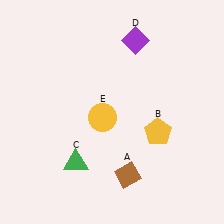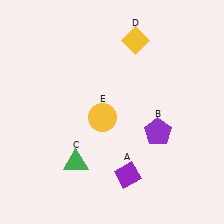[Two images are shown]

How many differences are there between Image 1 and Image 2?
There are 3 differences between the two images.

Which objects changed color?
A changed from brown to purple. B changed from yellow to purple. D changed from purple to yellow.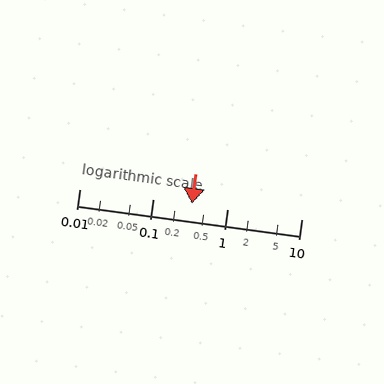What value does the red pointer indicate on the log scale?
The pointer indicates approximately 0.33.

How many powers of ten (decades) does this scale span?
The scale spans 3 decades, from 0.01 to 10.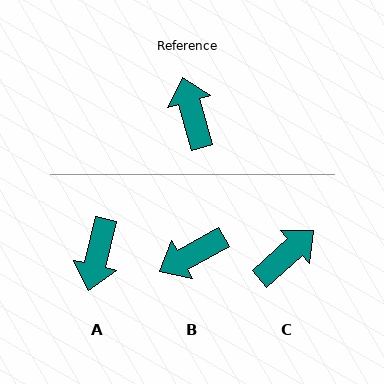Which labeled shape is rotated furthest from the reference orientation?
A, about 151 degrees away.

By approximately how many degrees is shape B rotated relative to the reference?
Approximately 103 degrees counter-clockwise.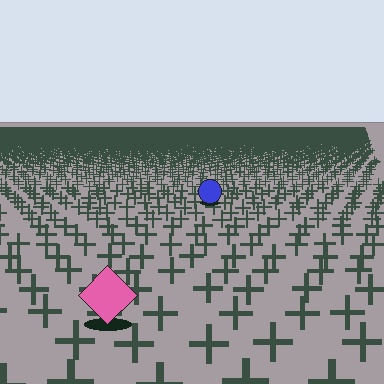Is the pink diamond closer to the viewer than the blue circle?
Yes. The pink diamond is closer — you can tell from the texture gradient: the ground texture is coarser near it.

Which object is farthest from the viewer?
The blue circle is farthest from the viewer. It appears smaller and the ground texture around it is denser.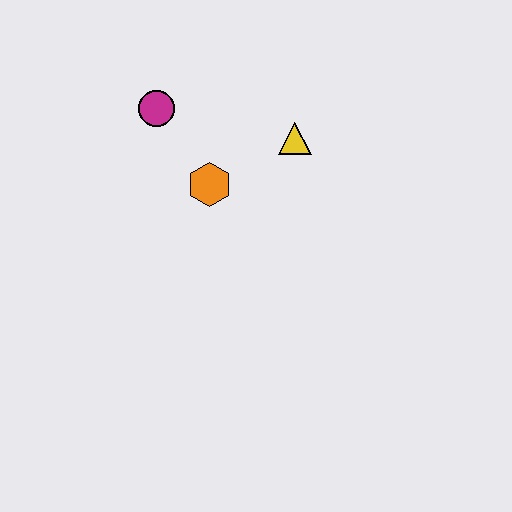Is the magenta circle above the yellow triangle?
Yes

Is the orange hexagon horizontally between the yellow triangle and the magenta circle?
Yes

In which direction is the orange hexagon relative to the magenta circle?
The orange hexagon is below the magenta circle.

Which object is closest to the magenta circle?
The orange hexagon is closest to the magenta circle.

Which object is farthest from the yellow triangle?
The magenta circle is farthest from the yellow triangle.